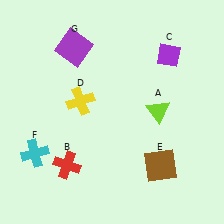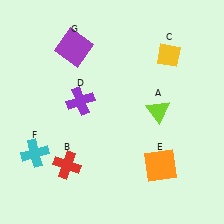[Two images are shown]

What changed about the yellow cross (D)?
In Image 1, D is yellow. In Image 2, it changed to purple.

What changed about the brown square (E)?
In Image 1, E is brown. In Image 2, it changed to orange.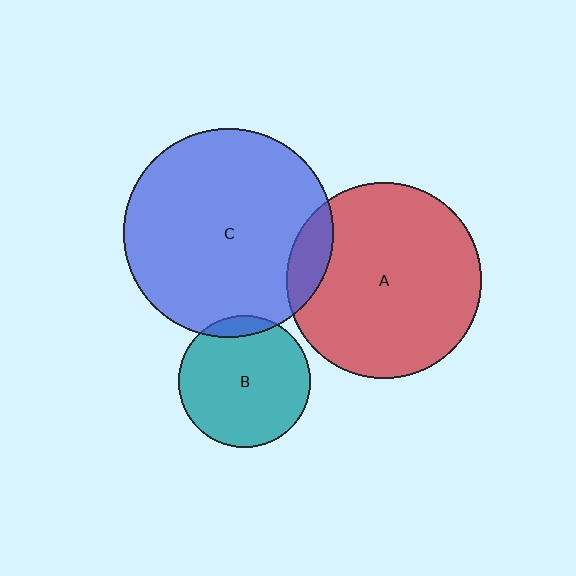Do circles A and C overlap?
Yes.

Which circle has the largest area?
Circle C (blue).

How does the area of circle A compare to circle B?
Approximately 2.2 times.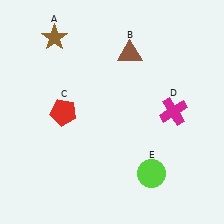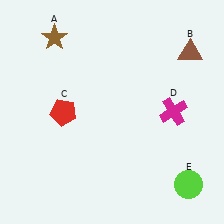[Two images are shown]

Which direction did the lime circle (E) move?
The lime circle (E) moved right.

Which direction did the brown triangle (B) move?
The brown triangle (B) moved right.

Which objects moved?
The objects that moved are: the brown triangle (B), the lime circle (E).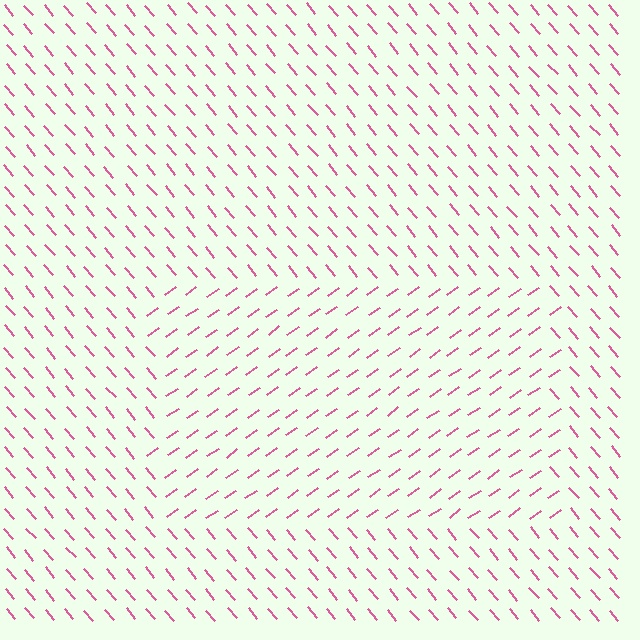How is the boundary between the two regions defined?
The boundary is defined purely by a change in line orientation (approximately 85 degrees difference). All lines are the same color and thickness.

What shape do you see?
I see a rectangle.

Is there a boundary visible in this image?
Yes, there is a texture boundary formed by a change in line orientation.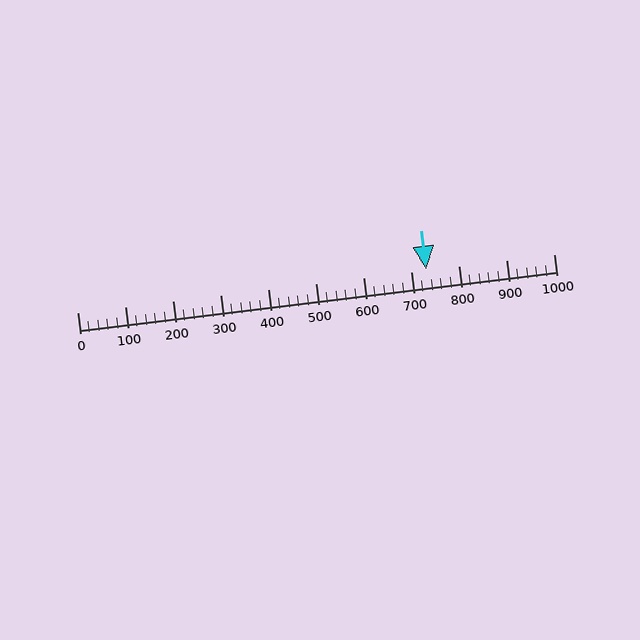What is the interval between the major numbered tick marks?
The major tick marks are spaced 100 units apart.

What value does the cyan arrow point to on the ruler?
The cyan arrow points to approximately 731.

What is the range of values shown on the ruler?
The ruler shows values from 0 to 1000.